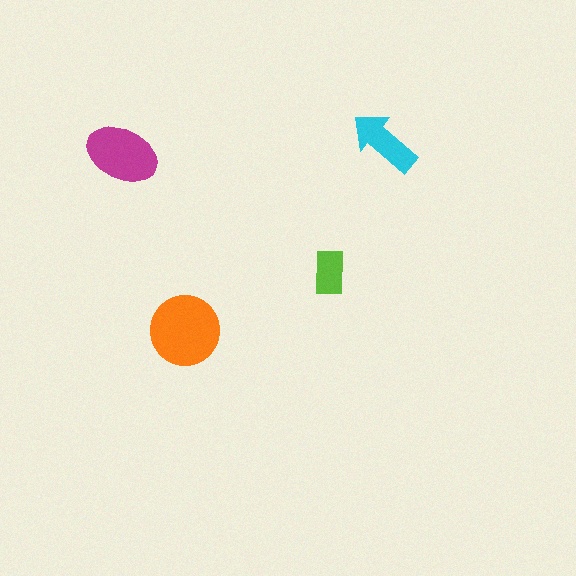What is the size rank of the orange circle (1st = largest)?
1st.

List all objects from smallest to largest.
The lime rectangle, the cyan arrow, the magenta ellipse, the orange circle.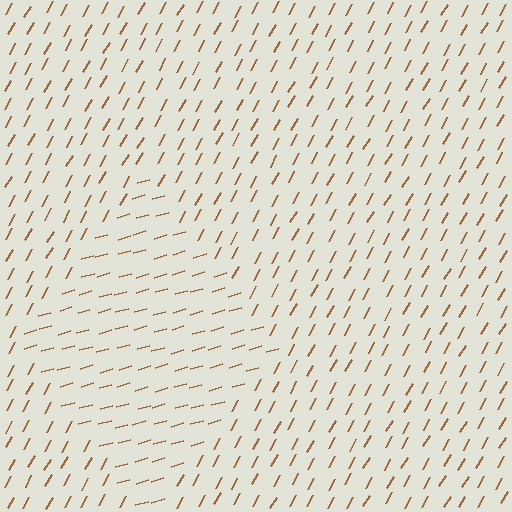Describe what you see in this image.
The image is filled with small brown line segments. A diamond region in the image has lines oriented differently from the surrounding lines, creating a visible texture boundary.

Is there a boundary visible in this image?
Yes, there is a texture boundary formed by a change in line orientation.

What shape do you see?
I see a diamond.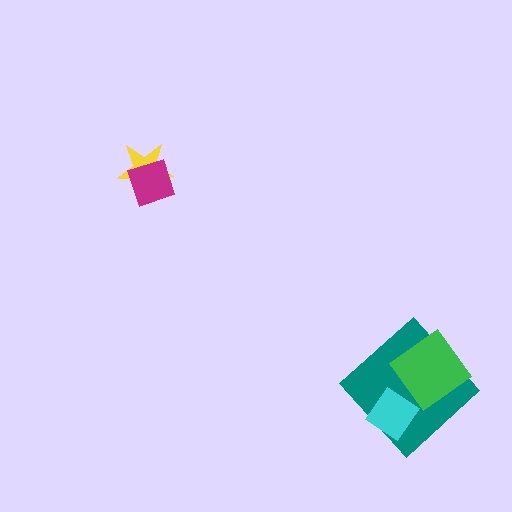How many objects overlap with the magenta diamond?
1 object overlaps with the magenta diamond.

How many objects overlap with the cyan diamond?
1 object overlaps with the cyan diamond.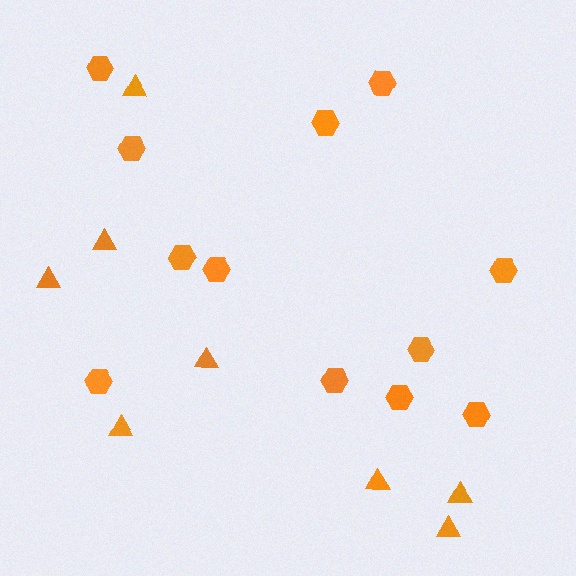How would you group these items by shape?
There are 2 groups: one group of triangles (8) and one group of hexagons (12).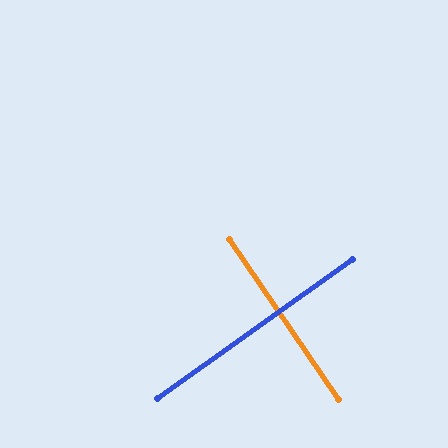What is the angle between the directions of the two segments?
Approximately 89 degrees.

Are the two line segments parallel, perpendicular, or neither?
Perpendicular — they meet at approximately 89°.